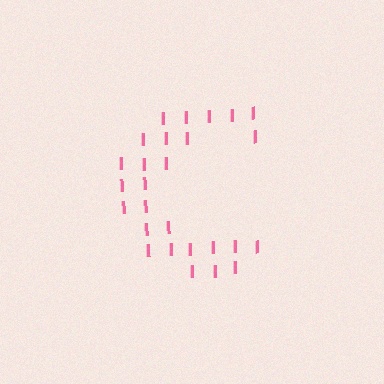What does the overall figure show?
The overall figure shows the letter C.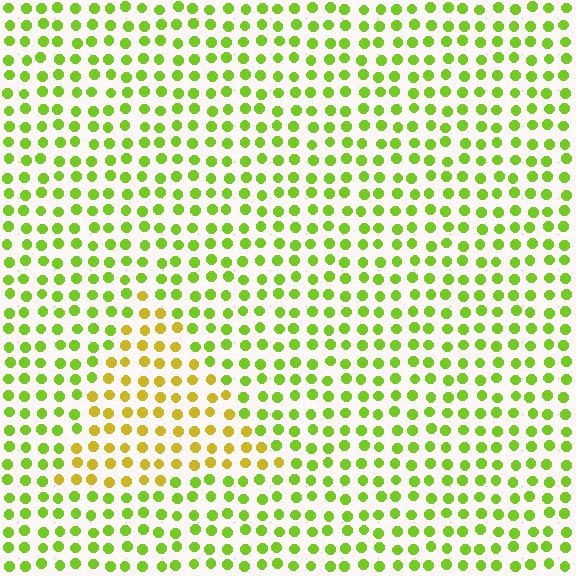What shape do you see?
I see a triangle.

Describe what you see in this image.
The image is filled with small lime elements in a uniform arrangement. A triangle-shaped region is visible where the elements are tinted to a slightly different hue, forming a subtle color boundary.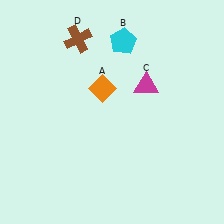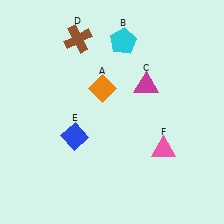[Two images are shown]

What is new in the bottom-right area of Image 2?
A pink triangle (F) was added in the bottom-right area of Image 2.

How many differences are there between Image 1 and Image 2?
There are 2 differences between the two images.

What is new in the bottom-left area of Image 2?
A blue diamond (E) was added in the bottom-left area of Image 2.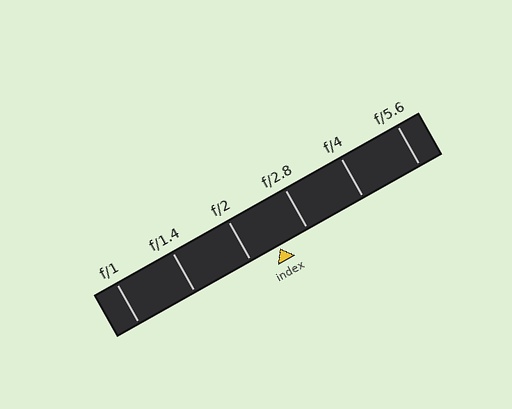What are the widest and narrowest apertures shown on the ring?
The widest aperture shown is f/1 and the narrowest is f/5.6.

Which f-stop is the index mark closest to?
The index mark is closest to f/2.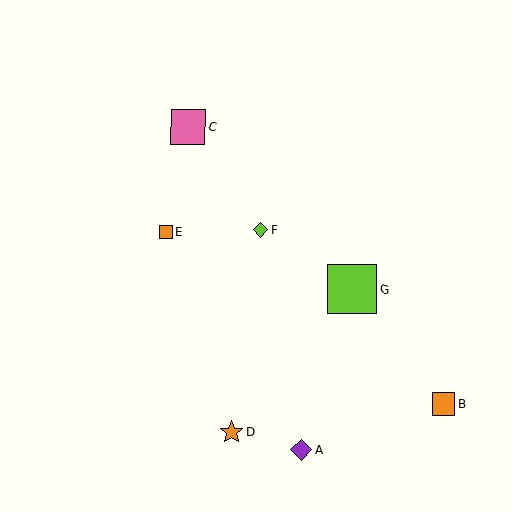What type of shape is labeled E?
Shape E is an orange square.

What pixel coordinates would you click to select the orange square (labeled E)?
Click at (166, 231) to select the orange square E.